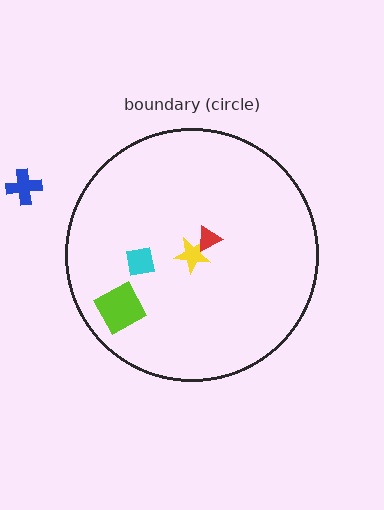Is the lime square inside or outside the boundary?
Inside.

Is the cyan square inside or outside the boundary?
Inside.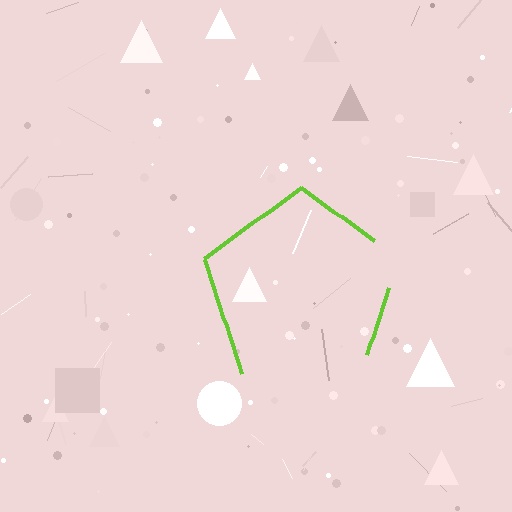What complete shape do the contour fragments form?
The contour fragments form a pentagon.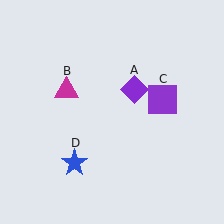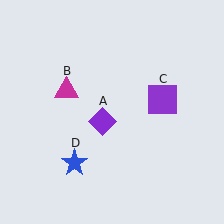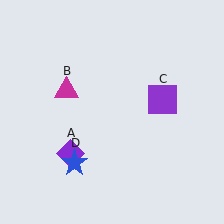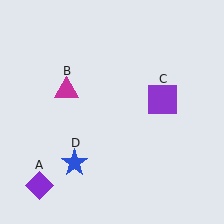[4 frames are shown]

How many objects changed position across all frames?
1 object changed position: purple diamond (object A).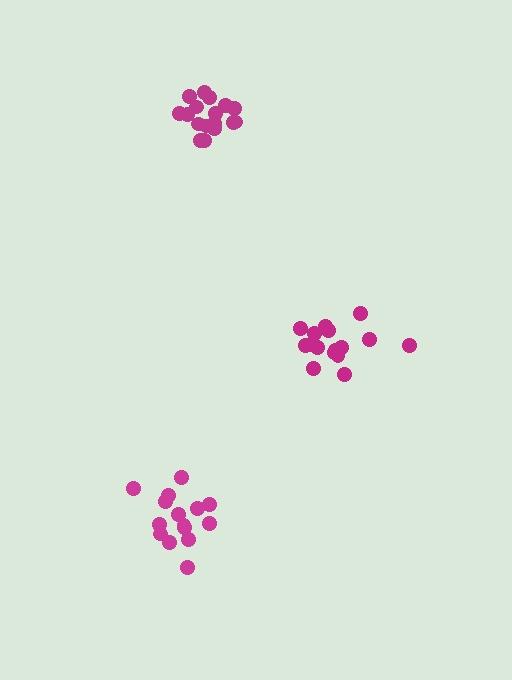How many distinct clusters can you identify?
There are 3 distinct clusters.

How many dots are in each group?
Group 1: 15 dots, Group 2: 16 dots, Group 3: 17 dots (48 total).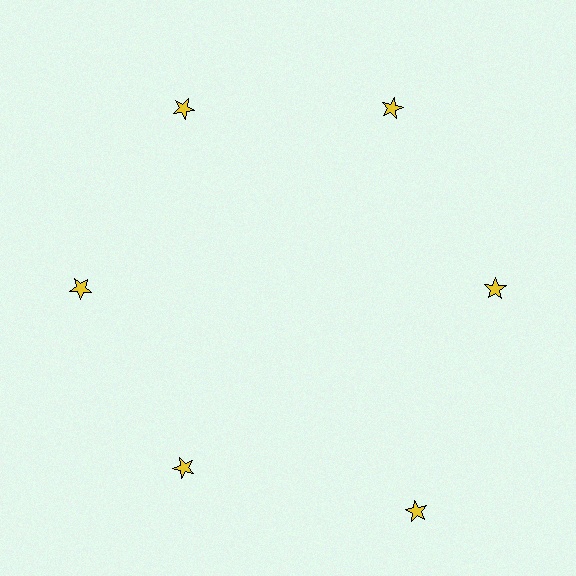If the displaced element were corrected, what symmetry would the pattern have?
It would have 6-fold rotational symmetry — the pattern would map onto itself every 60 degrees.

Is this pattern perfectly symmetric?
No. The 6 yellow stars are arranged in a ring, but one element near the 5 o'clock position is pushed outward from the center, breaking the 6-fold rotational symmetry.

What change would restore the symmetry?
The symmetry would be restored by moving it inward, back onto the ring so that all 6 stars sit at equal angles and equal distance from the center.